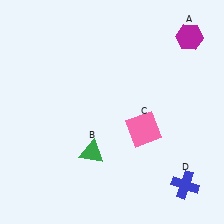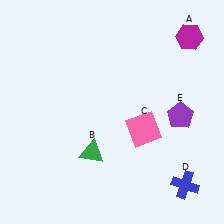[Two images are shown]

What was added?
A purple pentagon (E) was added in Image 2.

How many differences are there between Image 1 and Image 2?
There is 1 difference between the two images.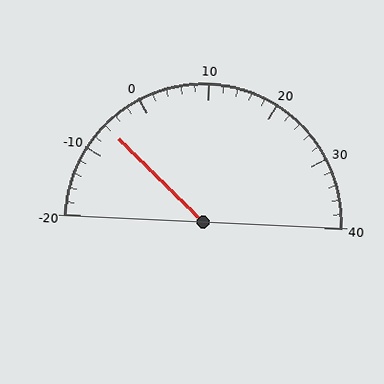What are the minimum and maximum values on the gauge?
The gauge ranges from -20 to 40.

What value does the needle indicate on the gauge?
The needle indicates approximately -6.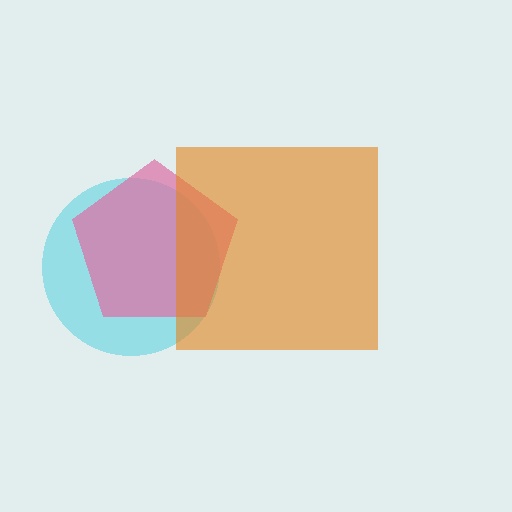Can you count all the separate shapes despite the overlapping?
Yes, there are 3 separate shapes.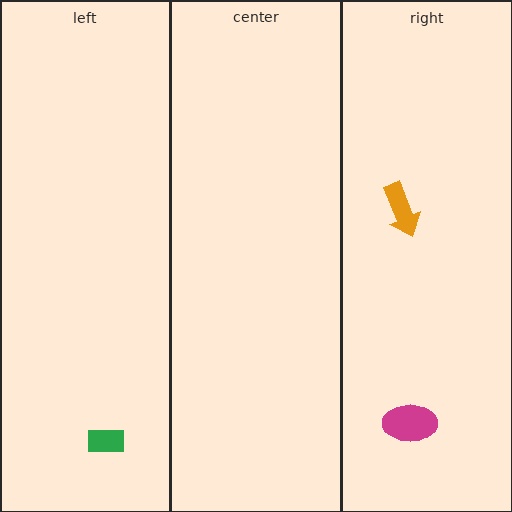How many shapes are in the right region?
2.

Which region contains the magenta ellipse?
The right region.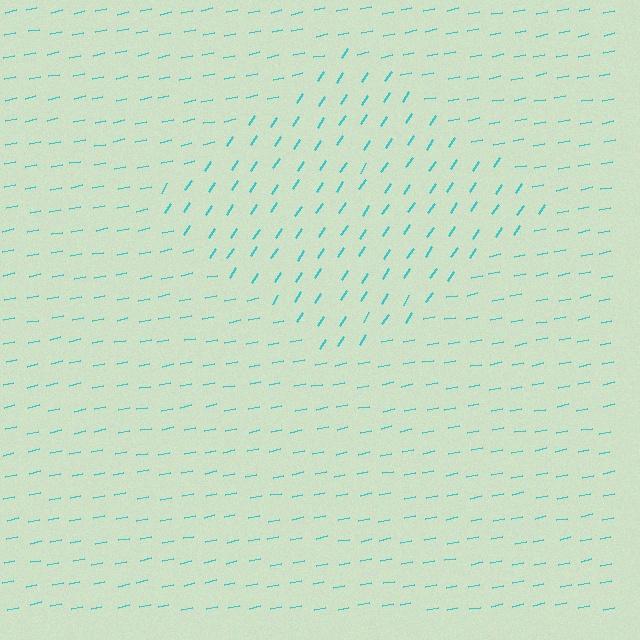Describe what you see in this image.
The image is filled with small cyan line segments. A diamond region in the image has lines oriented differently from the surrounding lines, creating a visible texture boundary.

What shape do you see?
I see a diamond.